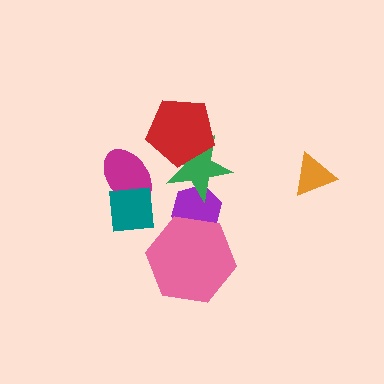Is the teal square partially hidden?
No, no other shape covers it.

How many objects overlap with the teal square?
1 object overlaps with the teal square.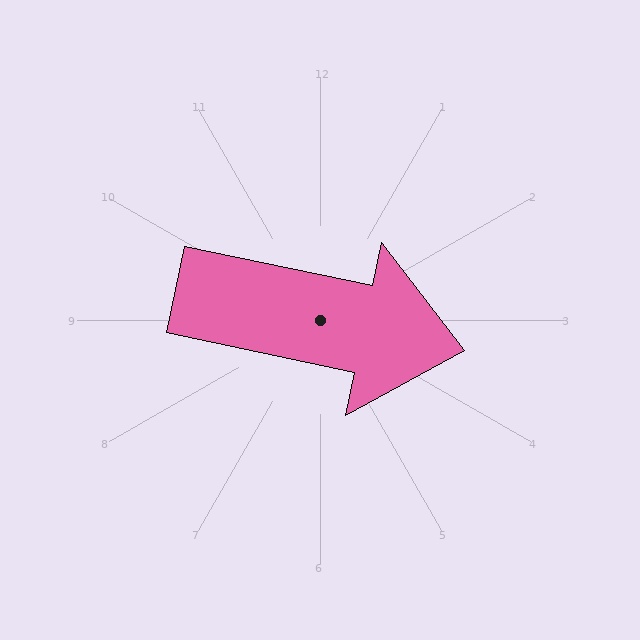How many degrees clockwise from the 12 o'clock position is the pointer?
Approximately 102 degrees.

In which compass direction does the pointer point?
East.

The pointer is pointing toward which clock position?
Roughly 3 o'clock.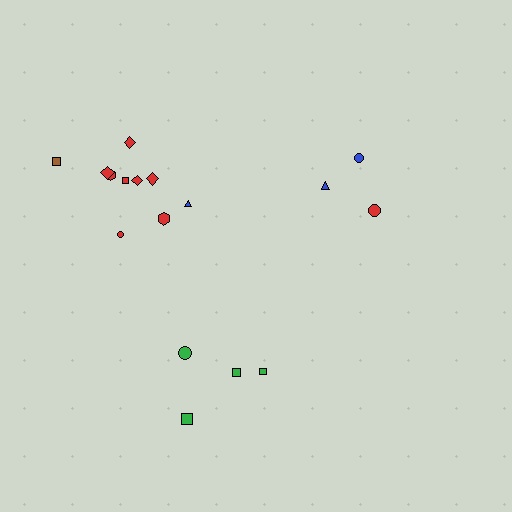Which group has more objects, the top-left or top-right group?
The top-left group.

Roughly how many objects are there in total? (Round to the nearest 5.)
Roughly 15 objects in total.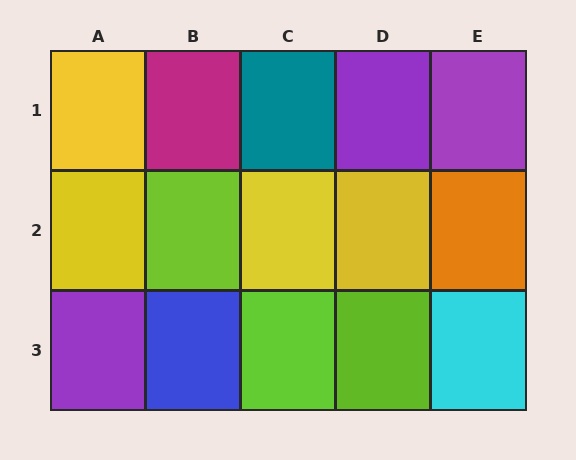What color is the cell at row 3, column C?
Lime.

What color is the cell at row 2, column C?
Yellow.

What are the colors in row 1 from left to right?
Yellow, magenta, teal, purple, purple.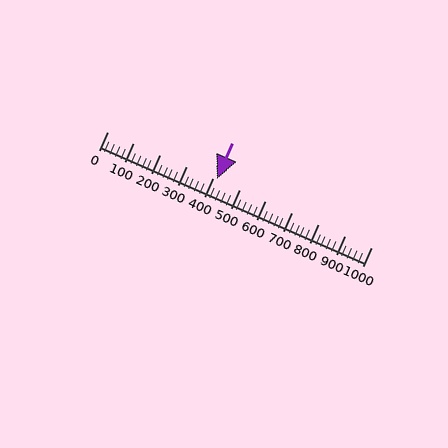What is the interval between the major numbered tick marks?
The major tick marks are spaced 100 units apart.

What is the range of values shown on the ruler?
The ruler shows values from 0 to 1000.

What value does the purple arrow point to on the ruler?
The purple arrow points to approximately 415.